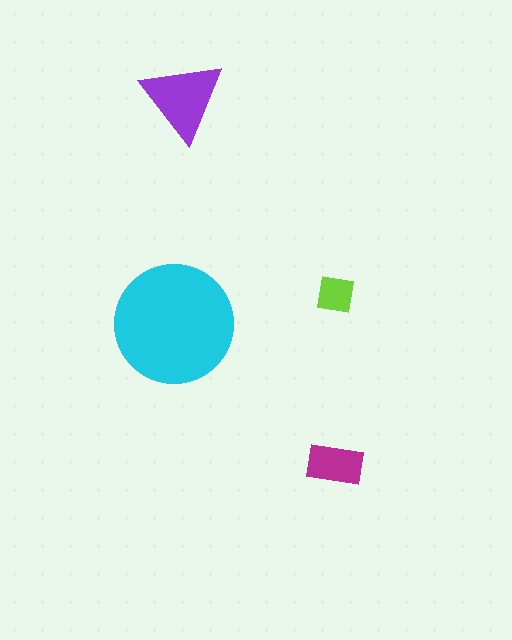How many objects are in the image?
There are 4 objects in the image.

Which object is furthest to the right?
The lime square is rightmost.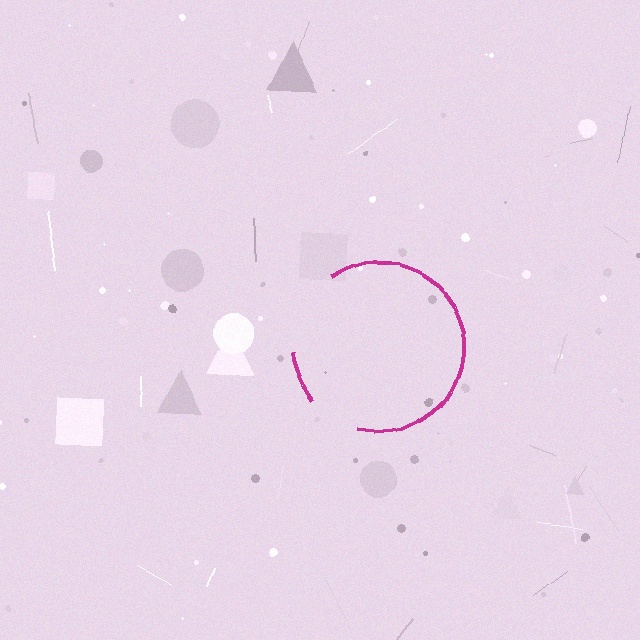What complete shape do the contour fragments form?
The contour fragments form a circle.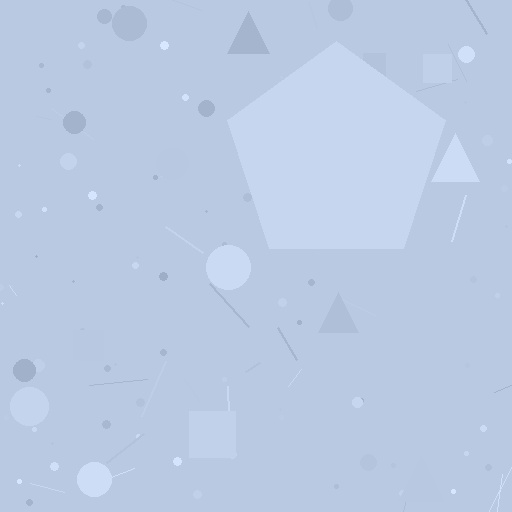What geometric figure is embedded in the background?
A pentagon is embedded in the background.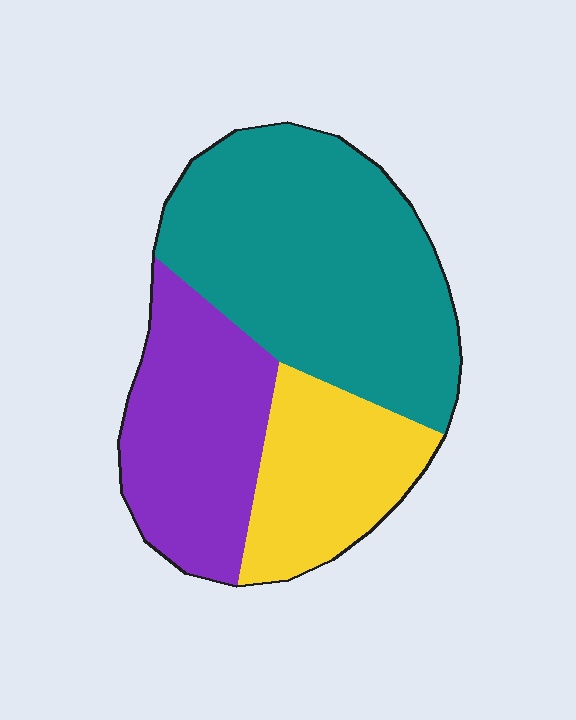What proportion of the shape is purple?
Purple covers 29% of the shape.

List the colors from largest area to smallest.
From largest to smallest: teal, purple, yellow.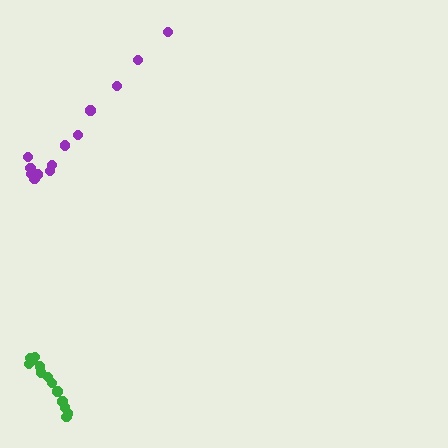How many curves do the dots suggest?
There are 2 distinct paths.